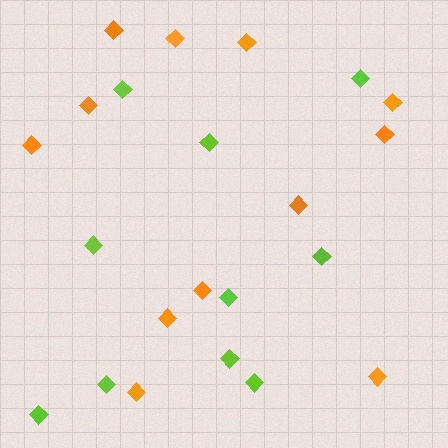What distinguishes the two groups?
There are 2 groups: one group of lime diamonds (10) and one group of orange diamonds (12).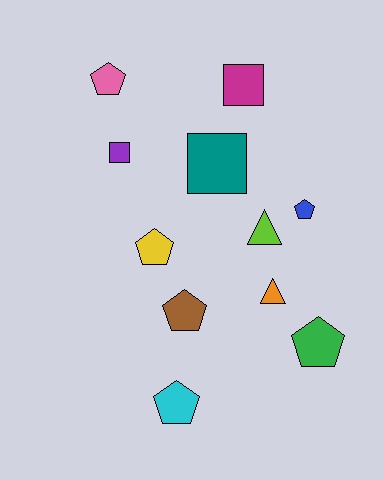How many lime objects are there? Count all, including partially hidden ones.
There is 1 lime object.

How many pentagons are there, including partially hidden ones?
There are 6 pentagons.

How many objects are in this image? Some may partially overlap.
There are 11 objects.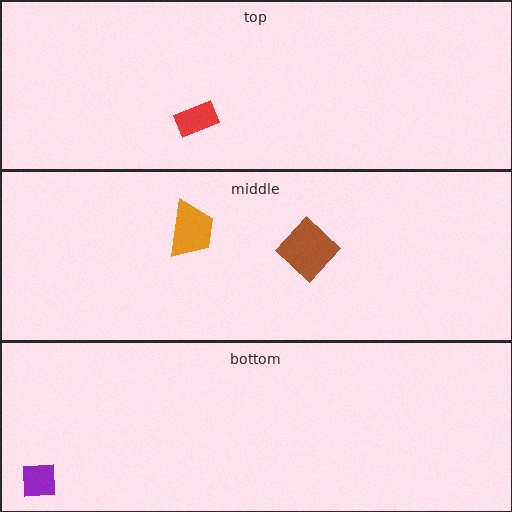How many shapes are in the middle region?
2.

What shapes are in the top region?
The red rectangle.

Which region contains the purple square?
The bottom region.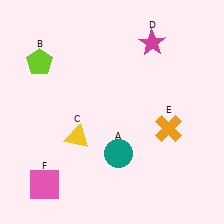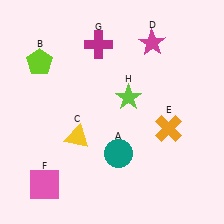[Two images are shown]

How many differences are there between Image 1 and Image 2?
There are 2 differences between the two images.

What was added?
A magenta cross (G), a lime star (H) were added in Image 2.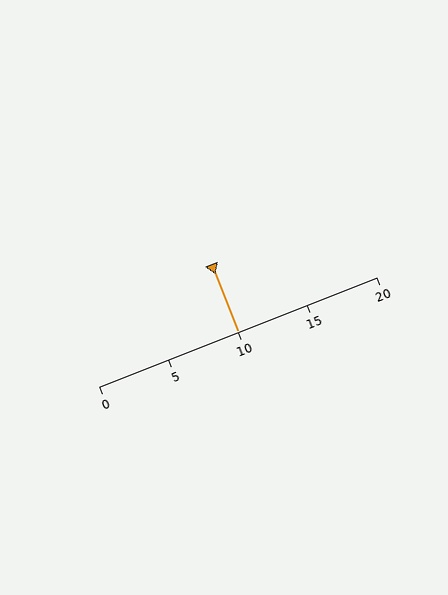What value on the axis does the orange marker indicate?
The marker indicates approximately 10.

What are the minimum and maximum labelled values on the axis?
The axis runs from 0 to 20.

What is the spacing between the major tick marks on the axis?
The major ticks are spaced 5 apart.